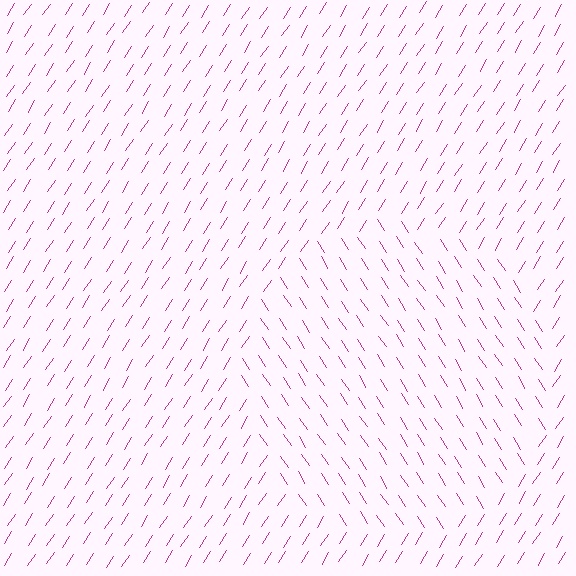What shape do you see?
I see a circle.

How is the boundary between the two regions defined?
The boundary is defined purely by a change in line orientation (approximately 65 degrees difference). All lines are the same color and thickness.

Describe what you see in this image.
The image is filled with small magenta line segments. A circle region in the image has lines oriented differently from the surrounding lines, creating a visible texture boundary.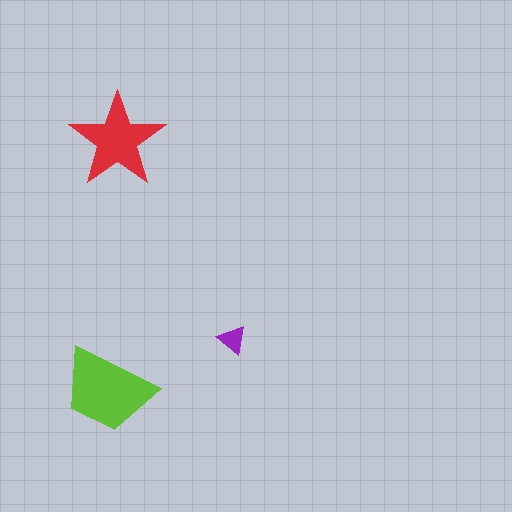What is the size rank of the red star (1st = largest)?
2nd.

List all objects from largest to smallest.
The lime trapezoid, the red star, the purple triangle.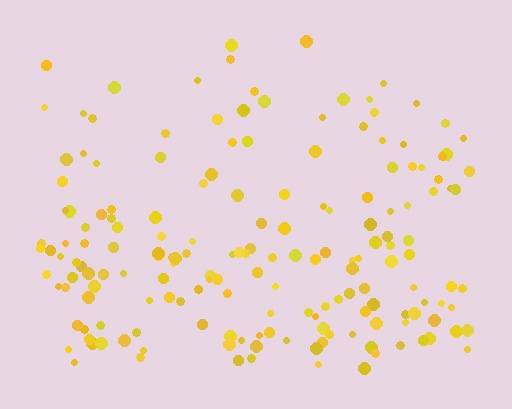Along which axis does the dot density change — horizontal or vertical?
Vertical.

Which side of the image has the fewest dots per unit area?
The top.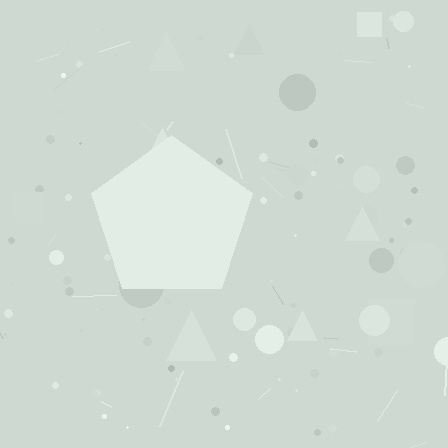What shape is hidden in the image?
A pentagon is hidden in the image.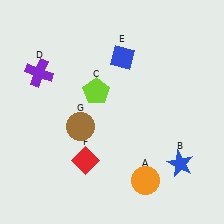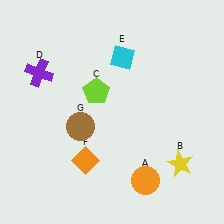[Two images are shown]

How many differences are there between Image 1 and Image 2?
There are 3 differences between the two images.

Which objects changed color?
B changed from blue to yellow. E changed from blue to cyan. F changed from red to orange.